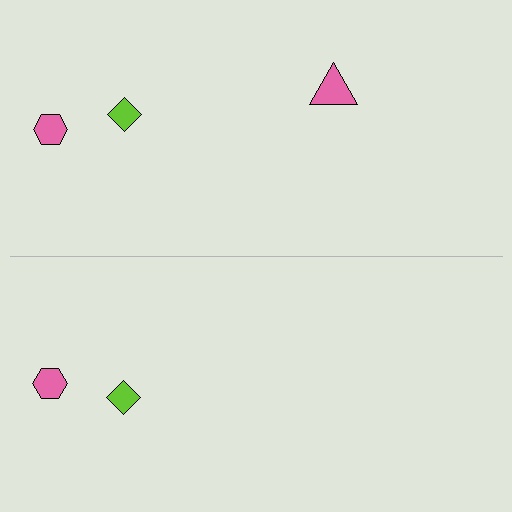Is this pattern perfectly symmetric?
No, the pattern is not perfectly symmetric. A pink triangle is missing from the bottom side.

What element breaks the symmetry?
A pink triangle is missing from the bottom side.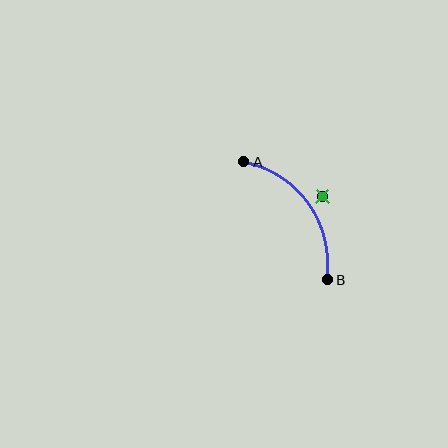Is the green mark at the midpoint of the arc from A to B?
No — the green mark does not lie on the arc at all. It sits slightly outside the curve.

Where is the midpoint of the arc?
The arc midpoint is the point on the curve farthest from the straight line joining A and B. It sits above and to the right of that line.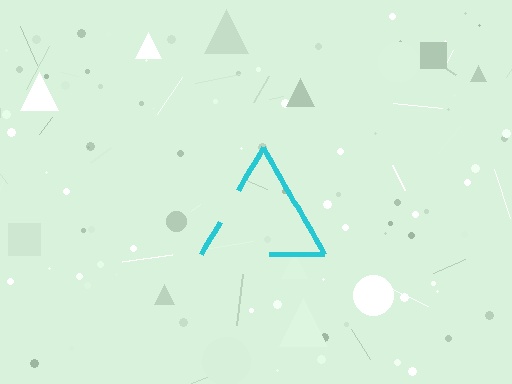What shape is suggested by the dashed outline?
The dashed outline suggests a triangle.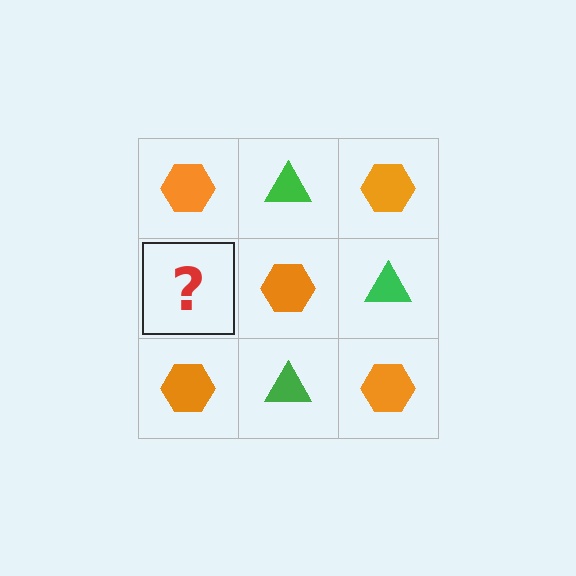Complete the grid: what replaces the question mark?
The question mark should be replaced with a green triangle.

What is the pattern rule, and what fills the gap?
The rule is that it alternates orange hexagon and green triangle in a checkerboard pattern. The gap should be filled with a green triangle.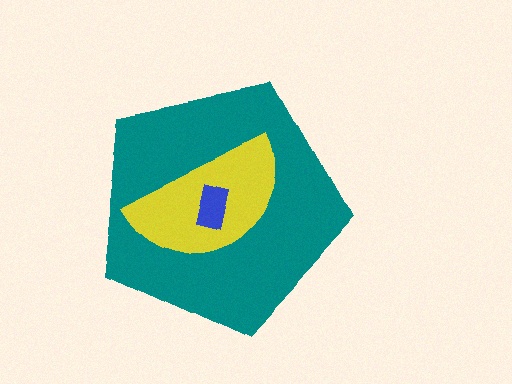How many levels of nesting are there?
3.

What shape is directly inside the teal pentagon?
The yellow semicircle.